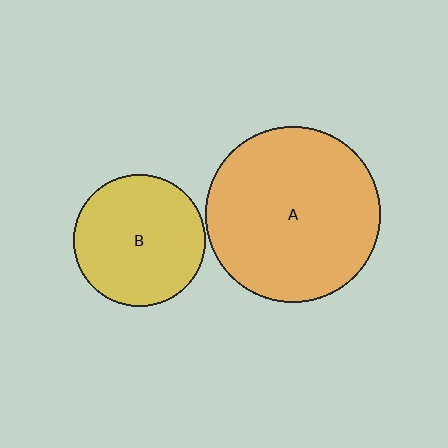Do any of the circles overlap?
No, none of the circles overlap.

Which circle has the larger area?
Circle A (orange).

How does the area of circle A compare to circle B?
Approximately 1.8 times.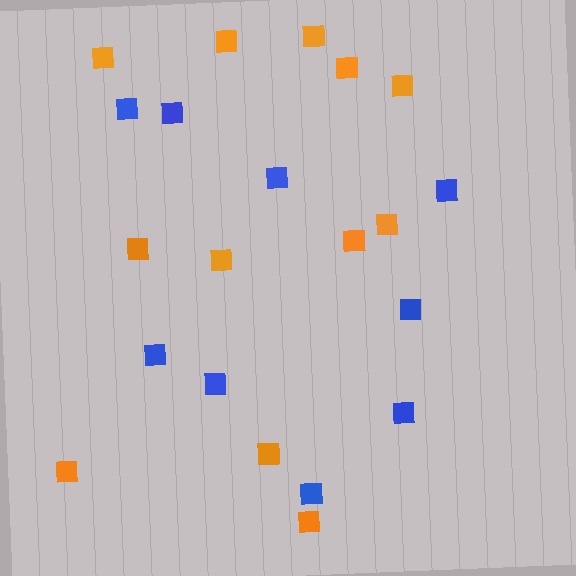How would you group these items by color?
There are 2 groups: one group of blue squares (9) and one group of orange squares (12).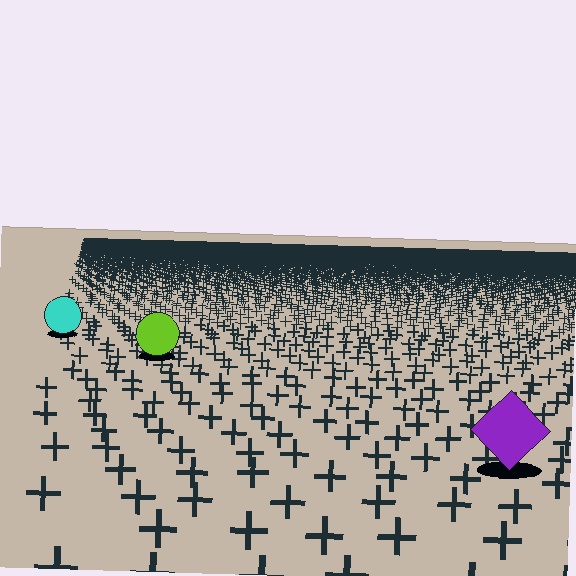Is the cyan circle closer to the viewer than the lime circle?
No. The lime circle is closer — you can tell from the texture gradient: the ground texture is coarser near it.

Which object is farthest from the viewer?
The cyan circle is farthest from the viewer. It appears smaller and the ground texture around it is denser.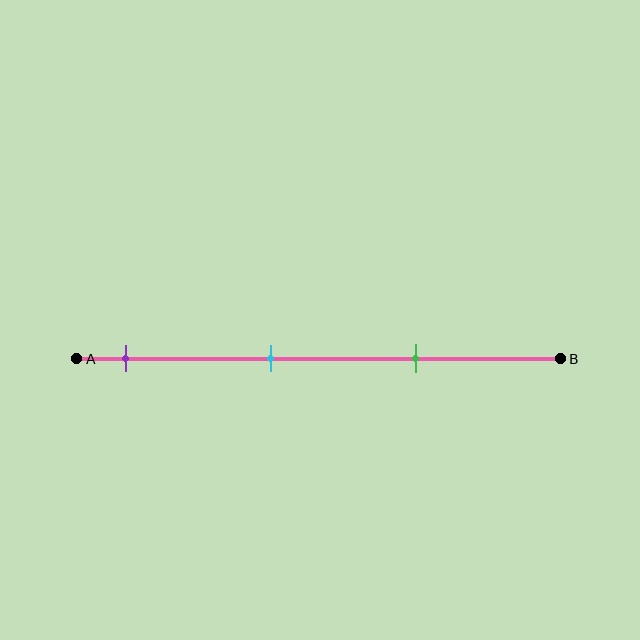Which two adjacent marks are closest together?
The cyan and green marks are the closest adjacent pair.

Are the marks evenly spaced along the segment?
Yes, the marks are approximately evenly spaced.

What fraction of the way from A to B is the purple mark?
The purple mark is approximately 10% (0.1) of the way from A to B.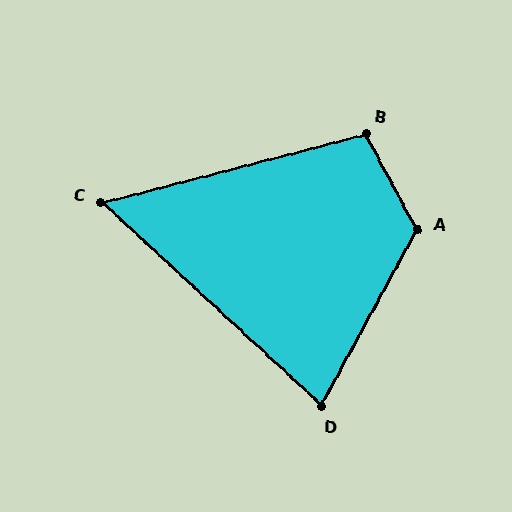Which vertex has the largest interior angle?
A, at approximately 123 degrees.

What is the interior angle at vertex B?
Approximately 104 degrees (obtuse).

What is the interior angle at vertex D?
Approximately 76 degrees (acute).